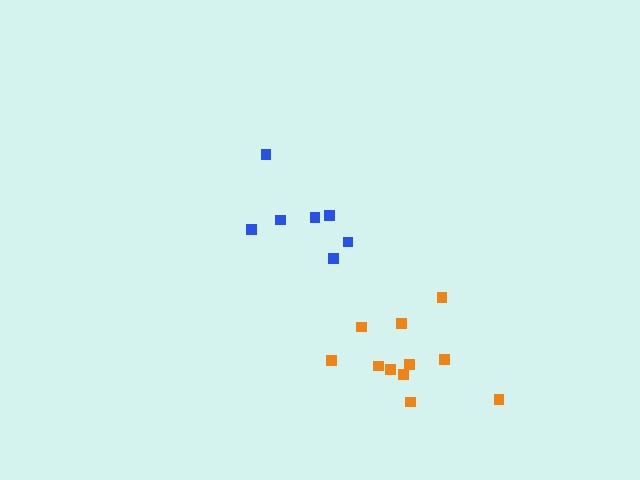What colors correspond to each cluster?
The clusters are colored: blue, orange.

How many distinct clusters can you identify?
There are 2 distinct clusters.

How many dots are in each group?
Group 1: 7 dots, Group 2: 11 dots (18 total).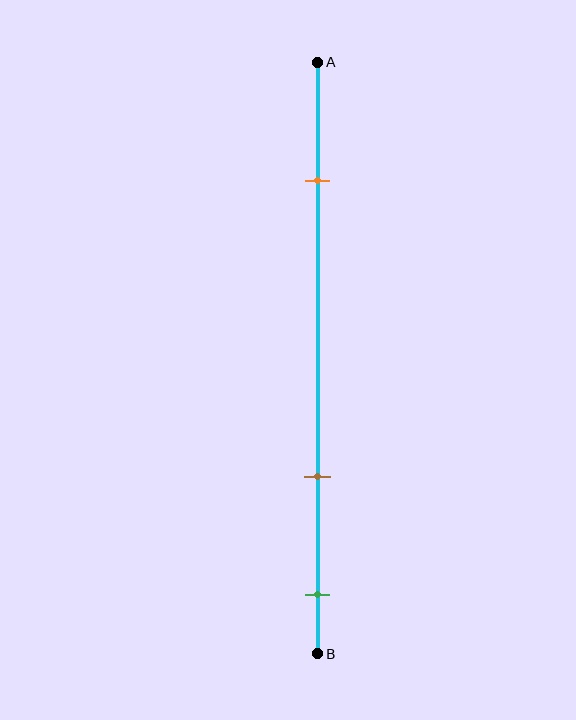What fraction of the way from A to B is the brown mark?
The brown mark is approximately 70% (0.7) of the way from A to B.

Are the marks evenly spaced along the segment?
No, the marks are not evenly spaced.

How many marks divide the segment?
There are 3 marks dividing the segment.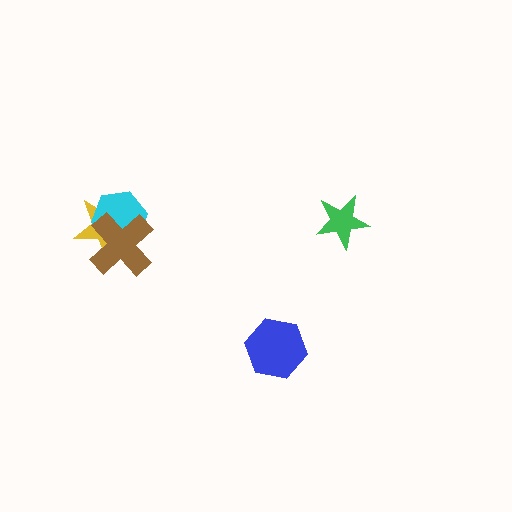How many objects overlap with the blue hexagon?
0 objects overlap with the blue hexagon.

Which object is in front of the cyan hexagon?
The brown cross is in front of the cyan hexagon.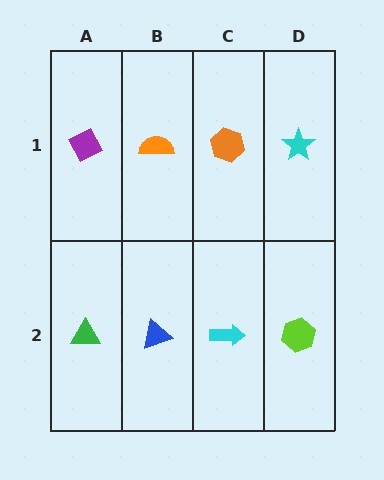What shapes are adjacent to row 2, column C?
An orange hexagon (row 1, column C), a blue triangle (row 2, column B), a lime hexagon (row 2, column D).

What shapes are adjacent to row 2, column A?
A purple diamond (row 1, column A), a blue triangle (row 2, column B).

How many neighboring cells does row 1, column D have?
2.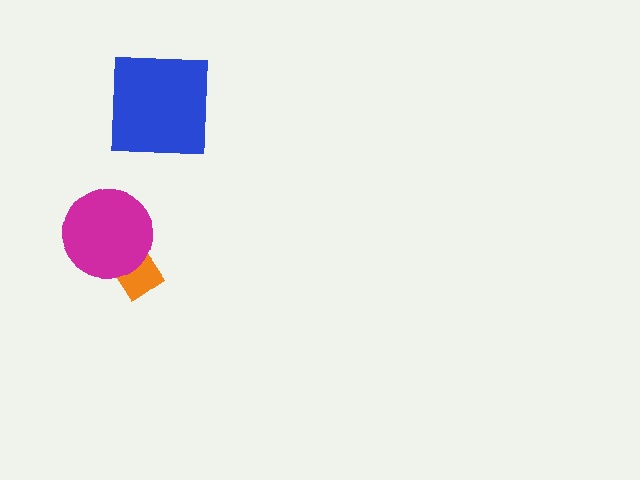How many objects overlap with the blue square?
0 objects overlap with the blue square.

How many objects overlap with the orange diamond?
1 object overlaps with the orange diamond.